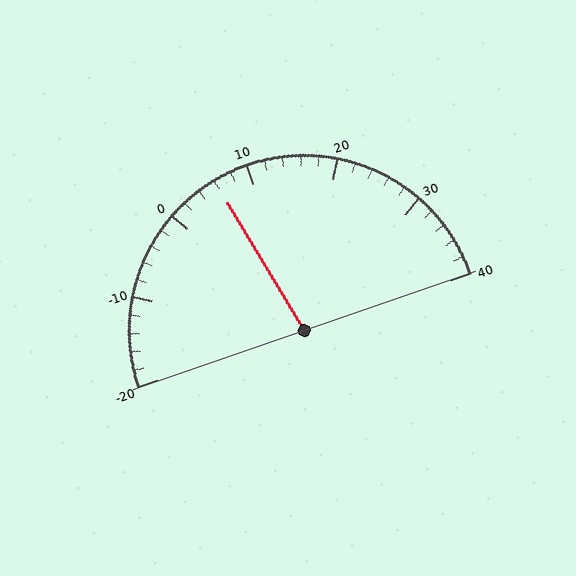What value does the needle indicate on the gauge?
The needle indicates approximately 6.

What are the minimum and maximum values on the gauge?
The gauge ranges from -20 to 40.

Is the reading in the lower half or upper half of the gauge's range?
The reading is in the lower half of the range (-20 to 40).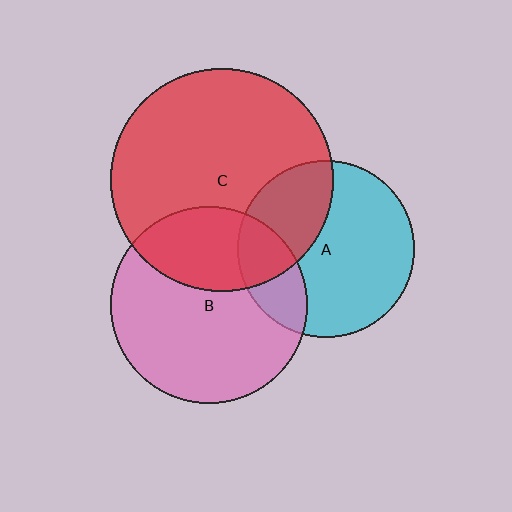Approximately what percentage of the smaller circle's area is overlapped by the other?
Approximately 35%.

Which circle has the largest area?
Circle C (red).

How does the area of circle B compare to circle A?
Approximately 1.2 times.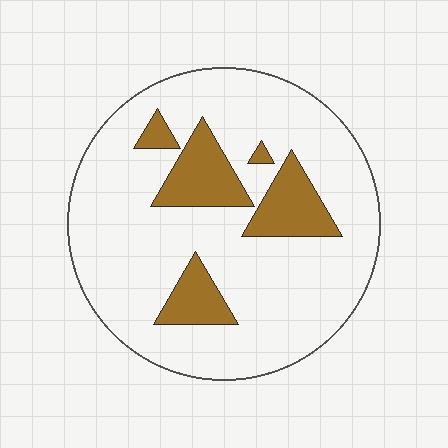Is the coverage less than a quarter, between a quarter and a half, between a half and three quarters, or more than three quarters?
Less than a quarter.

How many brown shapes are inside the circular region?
5.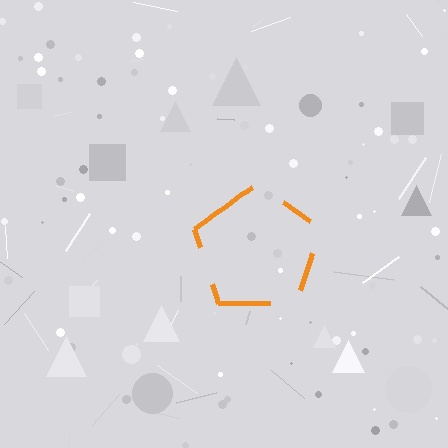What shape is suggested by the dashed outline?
The dashed outline suggests a pentagon.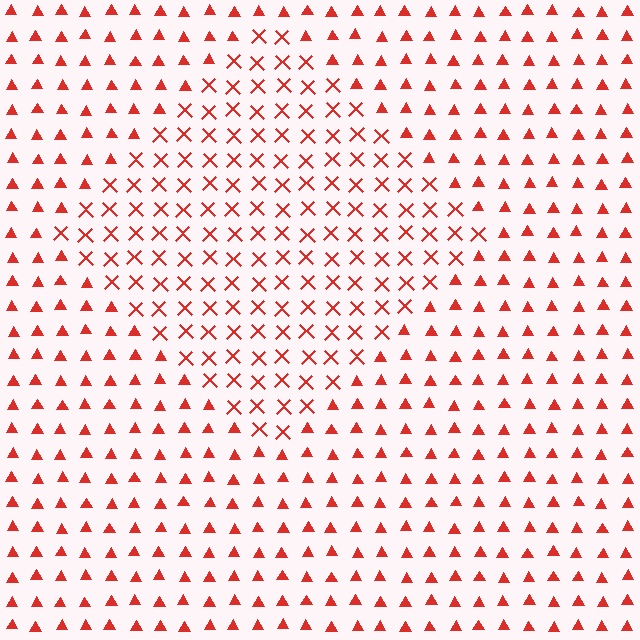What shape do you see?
I see a diamond.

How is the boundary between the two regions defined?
The boundary is defined by a change in element shape: X marks inside vs. triangles outside. All elements share the same color and spacing.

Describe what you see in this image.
The image is filled with small red elements arranged in a uniform grid. A diamond-shaped region contains X marks, while the surrounding area contains triangles. The boundary is defined purely by the change in element shape.